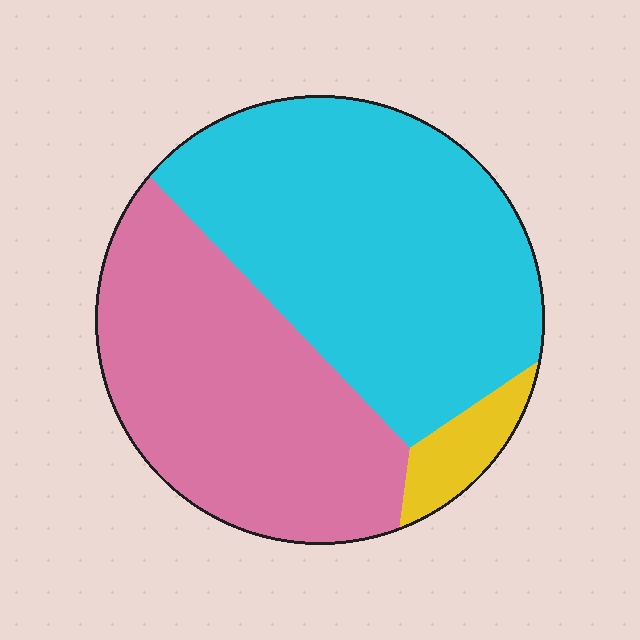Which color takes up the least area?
Yellow, at roughly 5%.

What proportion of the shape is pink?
Pink takes up about two fifths (2/5) of the shape.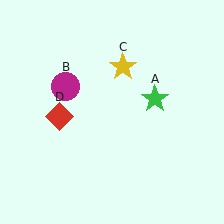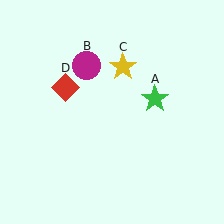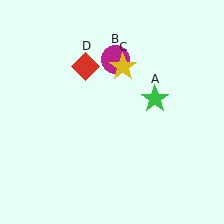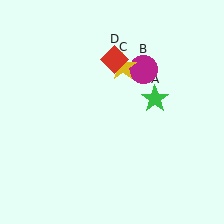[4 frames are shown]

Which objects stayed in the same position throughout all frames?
Green star (object A) and yellow star (object C) remained stationary.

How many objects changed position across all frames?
2 objects changed position: magenta circle (object B), red diamond (object D).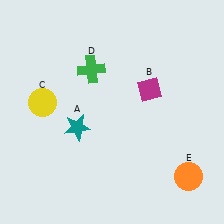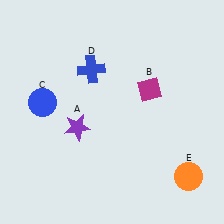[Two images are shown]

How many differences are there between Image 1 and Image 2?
There are 3 differences between the two images.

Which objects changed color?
A changed from teal to purple. C changed from yellow to blue. D changed from green to blue.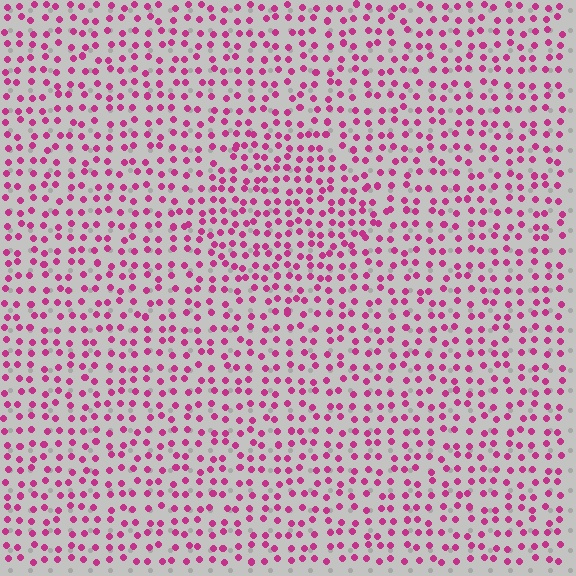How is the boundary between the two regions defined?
The boundary is defined by a change in element density (approximately 1.4x ratio). All elements are the same color, size, and shape.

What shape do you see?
I see a diamond.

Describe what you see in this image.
The image contains small magenta elements arranged at two different densities. A diamond-shaped region is visible where the elements are more densely packed than the surrounding area.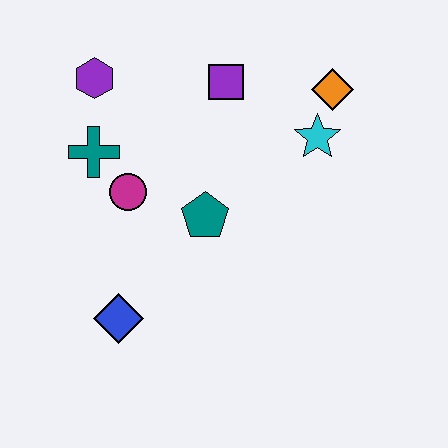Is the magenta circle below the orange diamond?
Yes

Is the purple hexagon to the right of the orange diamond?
No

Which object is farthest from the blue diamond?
The orange diamond is farthest from the blue diamond.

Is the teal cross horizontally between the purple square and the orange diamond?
No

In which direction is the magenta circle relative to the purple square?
The magenta circle is below the purple square.